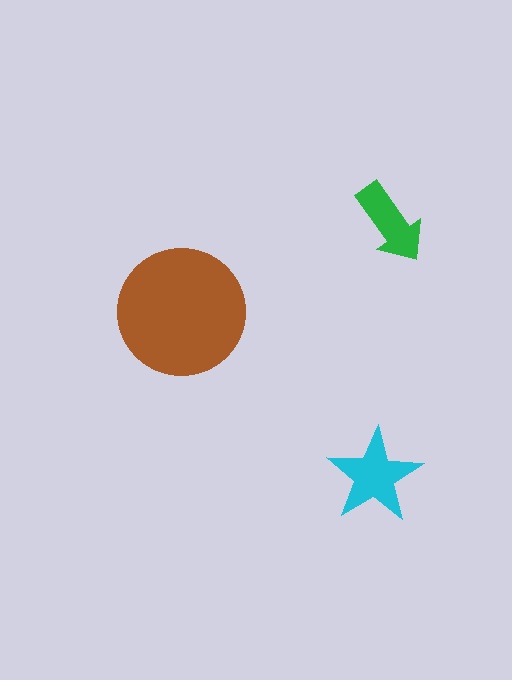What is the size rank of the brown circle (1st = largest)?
1st.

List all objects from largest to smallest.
The brown circle, the cyan star, the green arrow.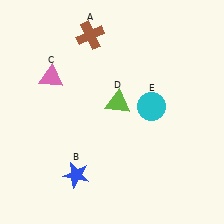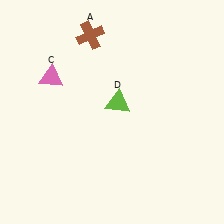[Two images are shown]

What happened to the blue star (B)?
The blue star (B) was removed in Image 2. It was in the bottom-left area of Image 1.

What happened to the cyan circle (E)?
The cyan circle (E) was removed in Image 2. It was in the top-right area of Image 1.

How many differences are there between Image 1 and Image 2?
There are 2 differences between the two images.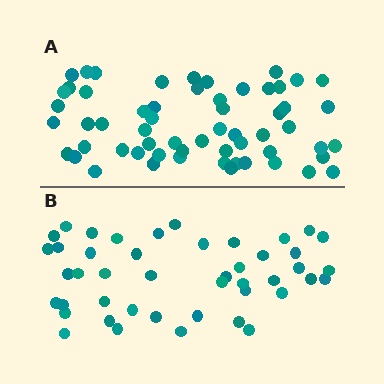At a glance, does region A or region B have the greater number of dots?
Region A (the top region) has more dots.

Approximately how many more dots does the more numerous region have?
Region A has approximately 15 more dots than region B.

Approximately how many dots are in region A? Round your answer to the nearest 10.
About 60 dots. (The exact count is 59, which rounds to 60.)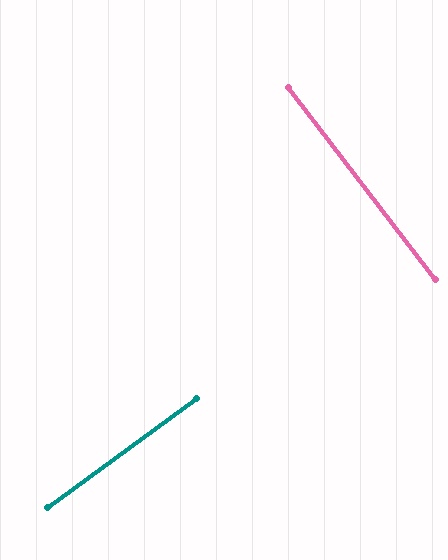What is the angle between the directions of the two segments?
Approximately 89 degrees.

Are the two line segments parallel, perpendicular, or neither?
Perpendicular — they meet at approximately 89°.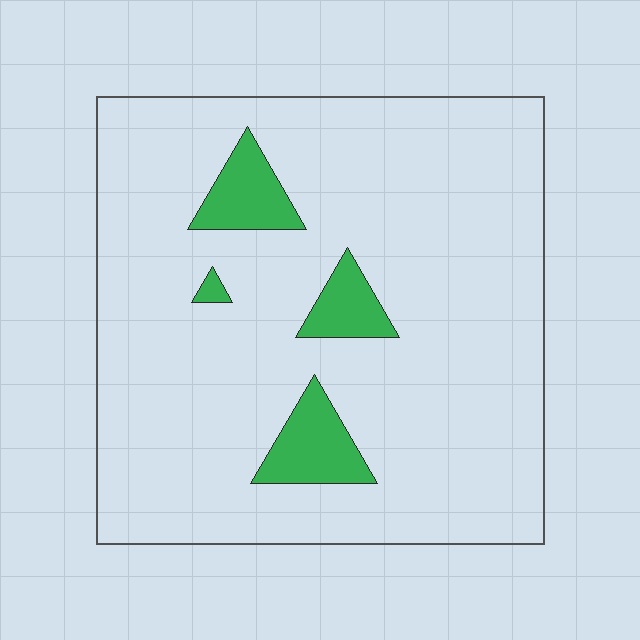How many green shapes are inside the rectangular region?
4.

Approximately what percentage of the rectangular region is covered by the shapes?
Approximately 10%.